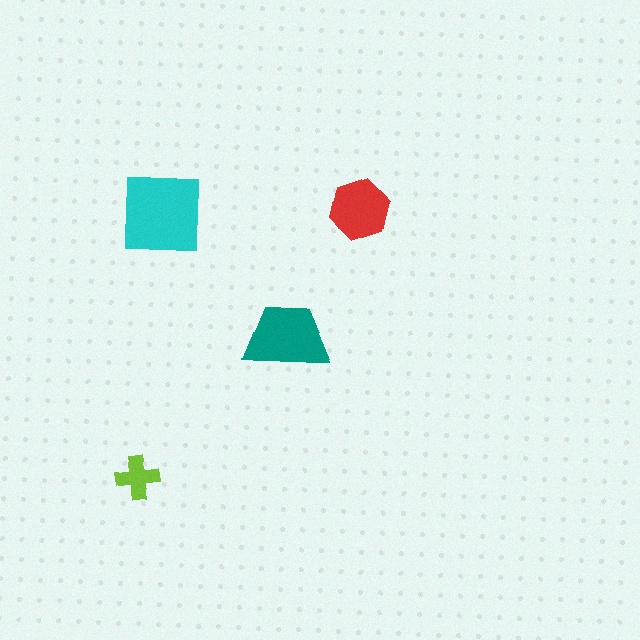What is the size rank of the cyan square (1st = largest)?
1st.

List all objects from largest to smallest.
The cyan square, the teal trapezoid, the red hexagon, the lime cross.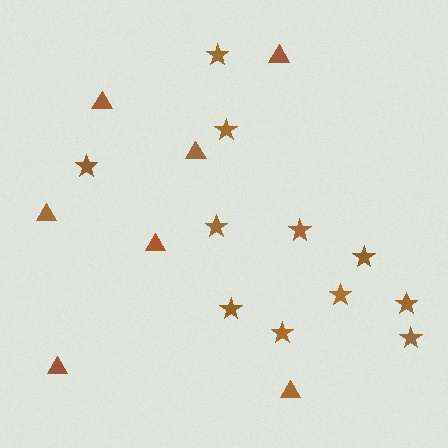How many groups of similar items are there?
There are 2 groups: one group of triangles (7) and one group of stars (11).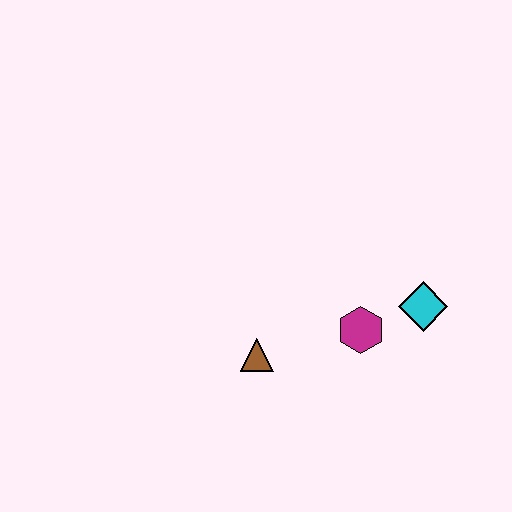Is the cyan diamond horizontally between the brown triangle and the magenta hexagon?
No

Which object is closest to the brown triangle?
The magenta hexagon is closest to the brown triangle.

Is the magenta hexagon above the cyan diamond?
No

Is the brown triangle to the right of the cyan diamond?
No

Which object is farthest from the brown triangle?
The cyan diamond is farthest from the brown triangle.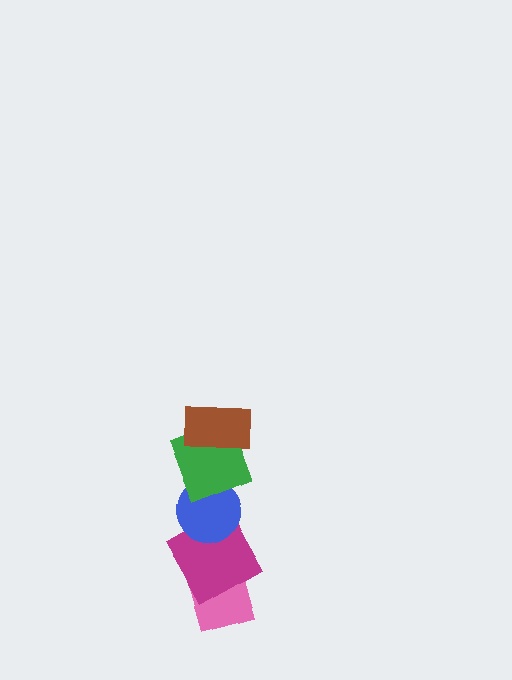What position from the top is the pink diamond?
The pink diamond is 5th from the top.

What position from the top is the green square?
The green square is 2nd from the top.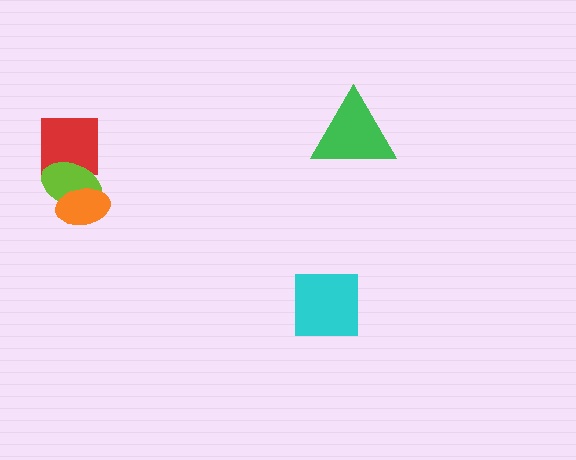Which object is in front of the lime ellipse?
The orange ellipse is in front of the lime ellipse.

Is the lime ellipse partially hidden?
Yes, it is partially covered by another shape.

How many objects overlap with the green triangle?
0 objects overlap with the green triangle.